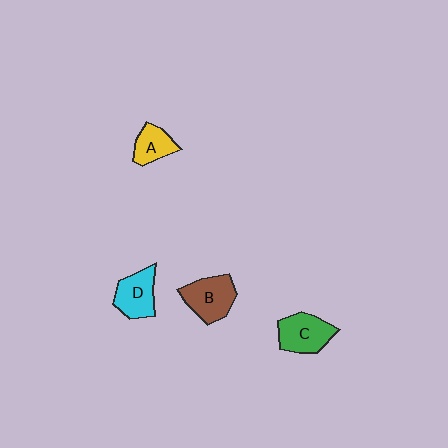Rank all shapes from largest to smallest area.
From largest to smallest: B (brown), C (green), D (cyan), A (yellow).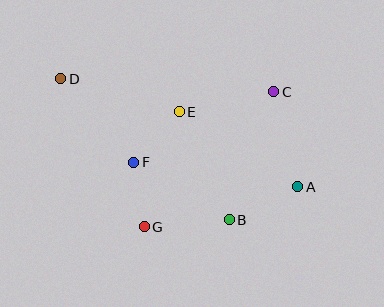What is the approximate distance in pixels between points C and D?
The distance between C and D is approximately 213 pixels.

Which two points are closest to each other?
Points F and G are closest to each other.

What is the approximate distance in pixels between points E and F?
The distance between E and F is approximately 68 pixels.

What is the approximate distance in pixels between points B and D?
The distance between B and D is approximately 220 pixels.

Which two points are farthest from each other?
Points A and D are farthest from each other.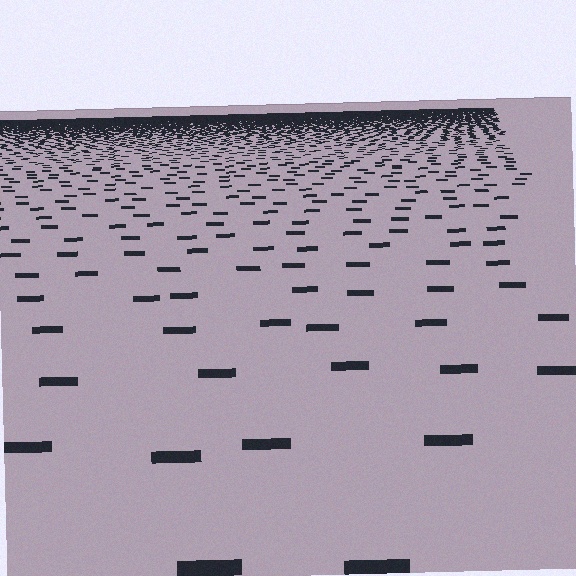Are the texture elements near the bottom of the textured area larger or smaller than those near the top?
Larger. Near the bottom, elements are closer to the viewer and appear at a bigger on-screen size.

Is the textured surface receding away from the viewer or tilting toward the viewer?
The surface is receding away from the viewer. Texture elements get smaller and denser toward the top.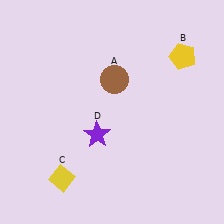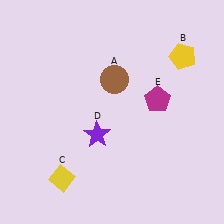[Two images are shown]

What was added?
A magenta pentagon (E) was added in Image 2.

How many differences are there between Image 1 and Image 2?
There is 1 difference between the two images.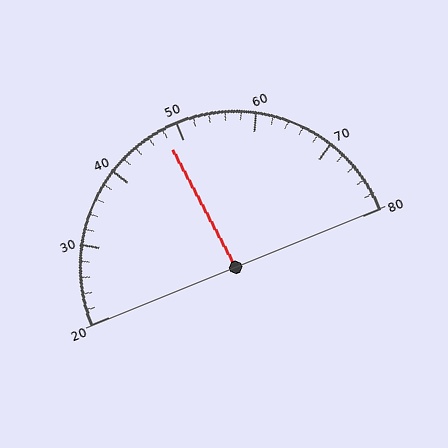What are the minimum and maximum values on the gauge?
The gauge ranges from 20 to 80.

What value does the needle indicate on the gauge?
The needle indicates approximately 48.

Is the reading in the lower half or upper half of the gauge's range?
The reading is in the lower half of the range (20 to 80).